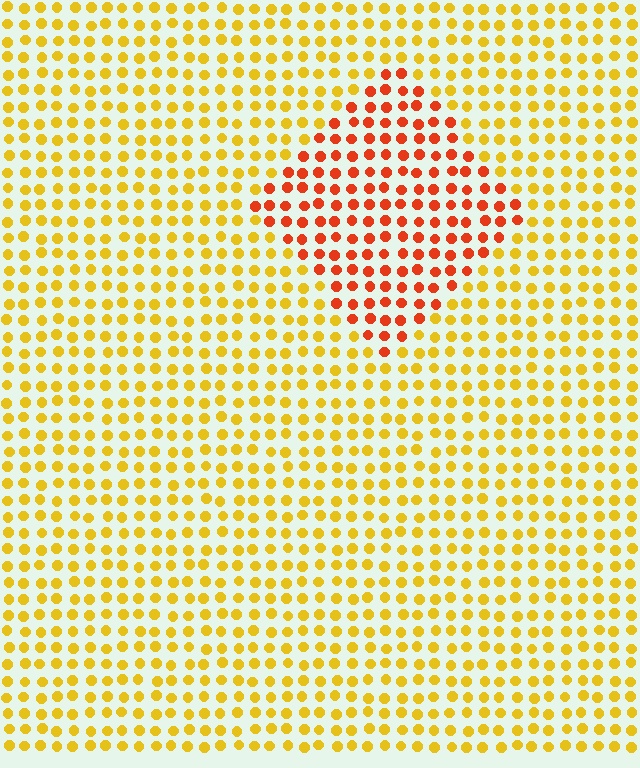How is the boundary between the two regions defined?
The boundary is defined purely by a slight shift in hue (about 40 degrees). Spacing, size, and orientation are identical on both sides.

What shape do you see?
I see a diamond.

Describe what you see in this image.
The image is filled with small yellow elements in a uniform arrangement. A diamond-shaped region is visible where the elements are tinted to a slightly different hue, forming a subtle color boundary.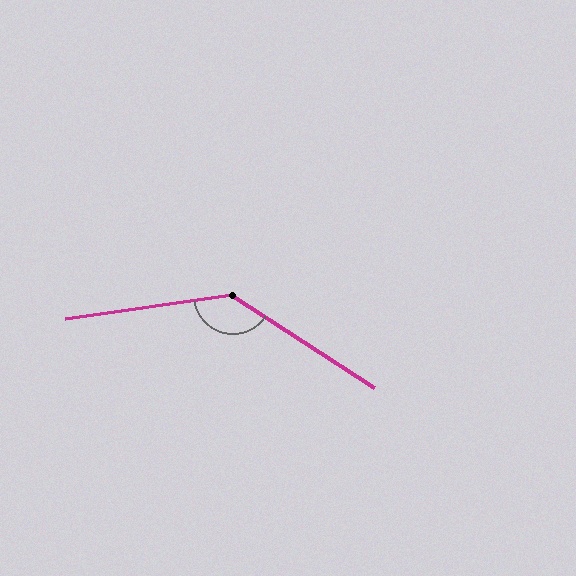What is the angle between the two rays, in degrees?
Approximately 139 degrees.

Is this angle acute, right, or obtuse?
It is obtuse.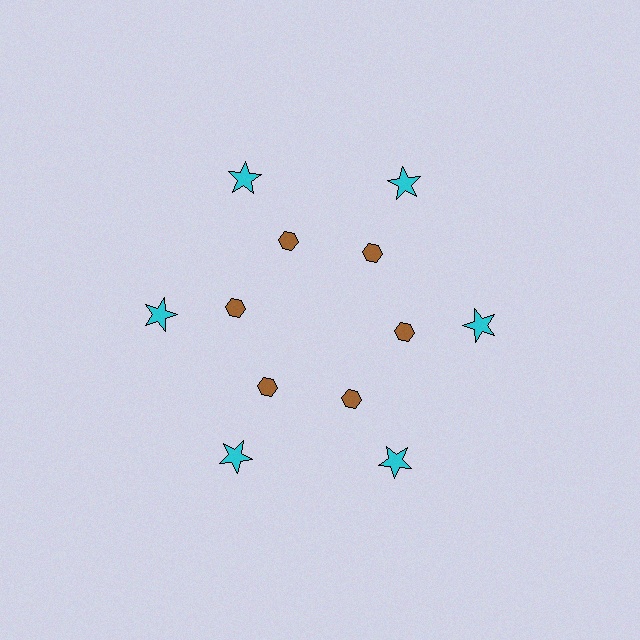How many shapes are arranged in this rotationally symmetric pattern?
There are 12 shapes, arranged in 6 groups of 2.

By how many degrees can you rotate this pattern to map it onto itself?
The pattern maps onto itself every 60 degrees of rotation.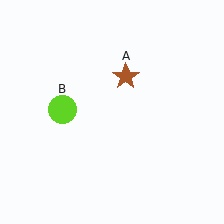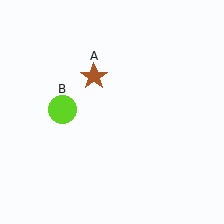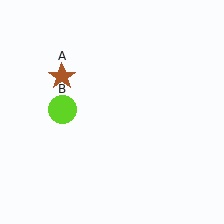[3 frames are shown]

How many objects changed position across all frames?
1 object changed position: brown star (object A).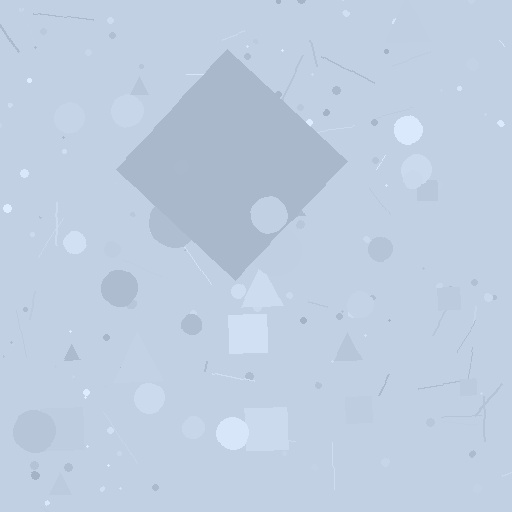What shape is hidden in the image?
A diamond is hidden in the image.